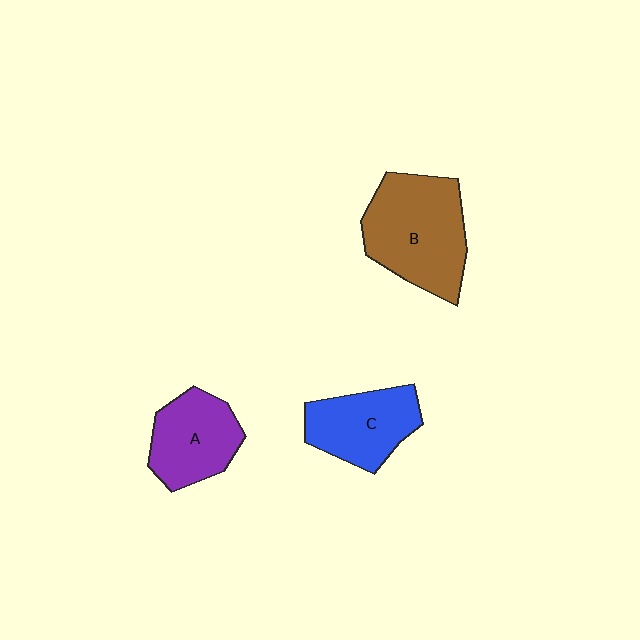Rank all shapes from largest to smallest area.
From largest to smallest: B (brown), C (blue), A (purple).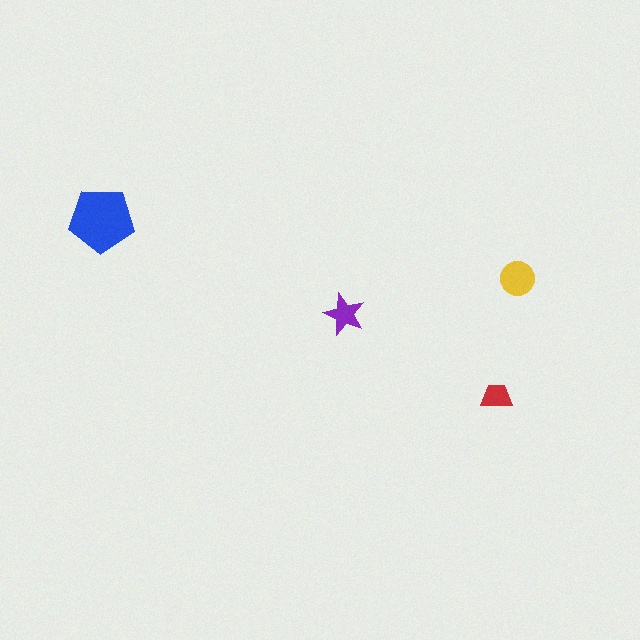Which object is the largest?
The blue pentagon.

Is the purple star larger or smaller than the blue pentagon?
Smaller.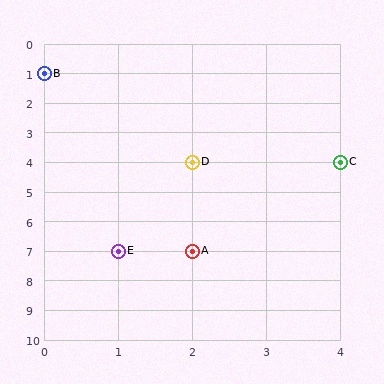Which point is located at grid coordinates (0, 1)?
Point B is at (0, 1).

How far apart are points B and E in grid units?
Points B and E are 1 column and 6 rows apart (about 6.1 grid units diagonally).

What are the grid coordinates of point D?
Point D is at grid coordinates (2, 4).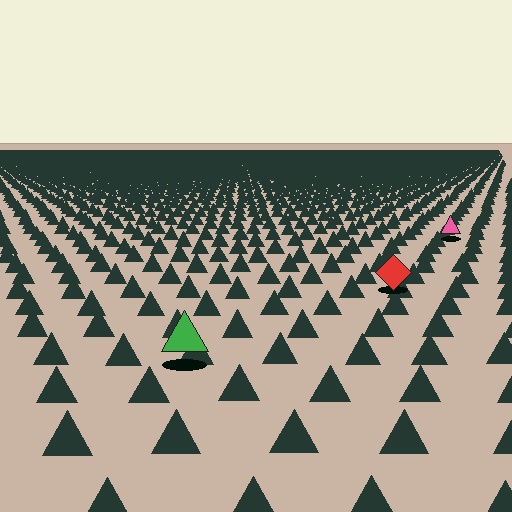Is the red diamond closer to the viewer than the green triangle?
No. The green triangle is closer — you can tell from the texture gradient: the ground texture is coarser near it.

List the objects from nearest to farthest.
From nearest to farthest: the green triangle, the red diamond, the pink triangle.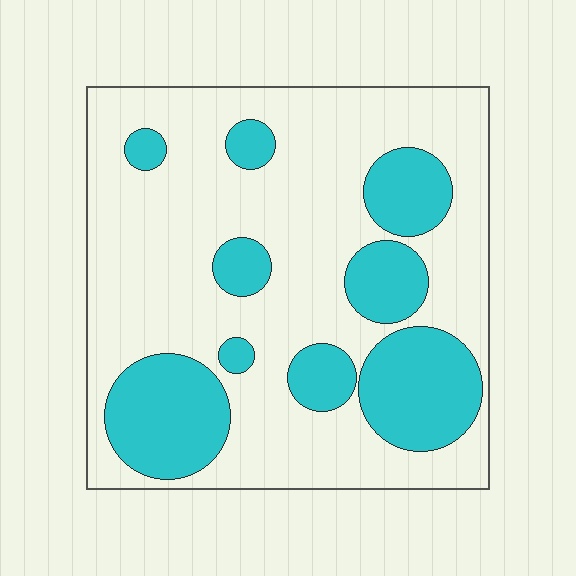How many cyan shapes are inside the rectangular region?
9.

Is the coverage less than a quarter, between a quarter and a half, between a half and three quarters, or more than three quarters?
Between a quarter and a half.